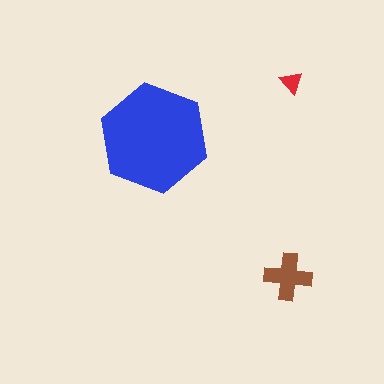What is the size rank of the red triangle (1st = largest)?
3rd.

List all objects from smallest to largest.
The red triangle, the brown cross, the blue hexagon.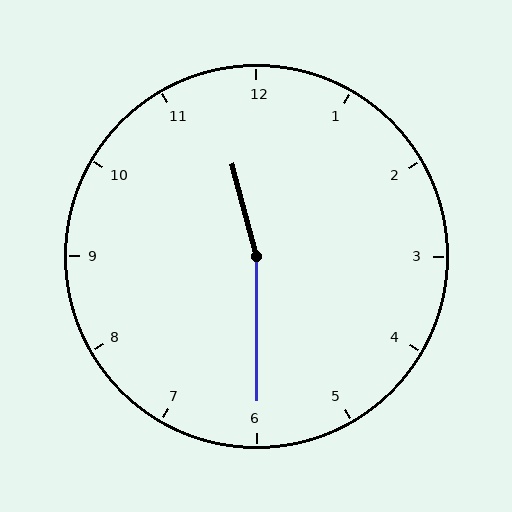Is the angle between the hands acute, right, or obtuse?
It is obtuse.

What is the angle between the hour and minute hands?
Approximately 165 degrees.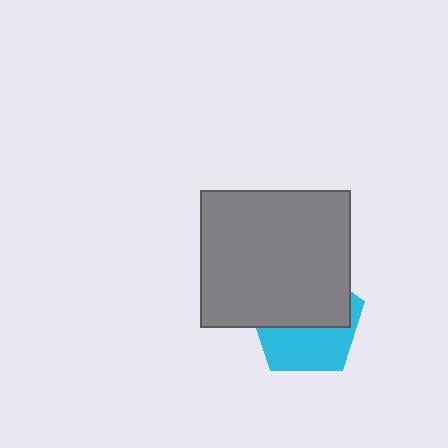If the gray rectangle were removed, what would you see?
You would see the complete cyan pentagon.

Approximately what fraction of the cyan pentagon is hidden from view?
Roughly 55% of the cyan pentagon is hidden behind the gray rectangle.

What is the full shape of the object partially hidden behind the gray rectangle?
The partially hidden object is a cyan pentagon.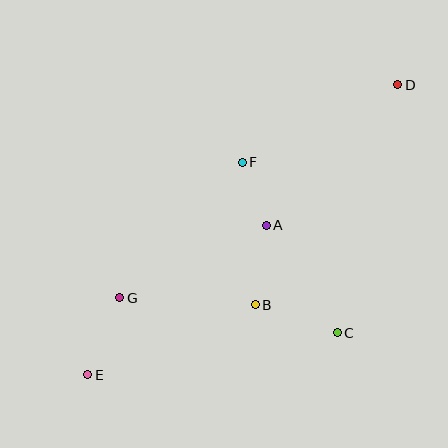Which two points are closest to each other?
Points A and F are closest to each other.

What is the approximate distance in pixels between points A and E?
The distance between A and E is approximately 233 pixels.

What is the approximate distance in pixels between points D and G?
The distance between D and G is approximately 350 pixels.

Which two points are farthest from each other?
Points D and E are farthest from each other.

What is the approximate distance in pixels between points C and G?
The distance between C and G is approximately 220 pixels.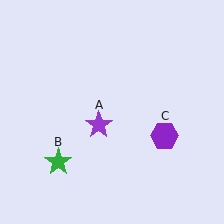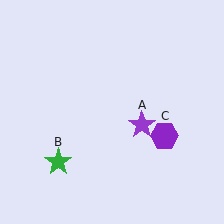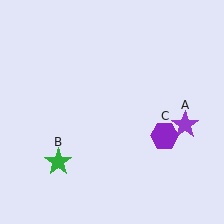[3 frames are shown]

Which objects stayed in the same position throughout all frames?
Green star (object B) and purple hexagon (object C) remained stationary.